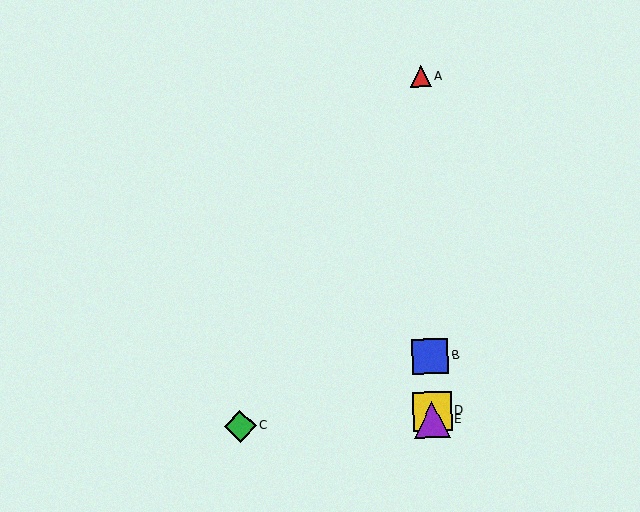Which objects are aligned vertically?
Objects A, B, D, E are aligned vertically.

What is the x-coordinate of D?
Object D is at x≈432.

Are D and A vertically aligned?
Yes, both are at x≈432.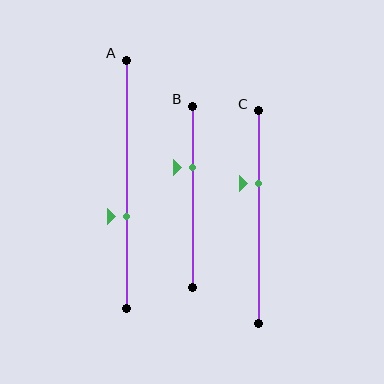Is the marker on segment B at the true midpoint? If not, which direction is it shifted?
No, the marker on segment B is shifted upward by about 16% of the segment length.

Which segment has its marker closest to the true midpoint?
Segment A has its marker closest to the true midpoint.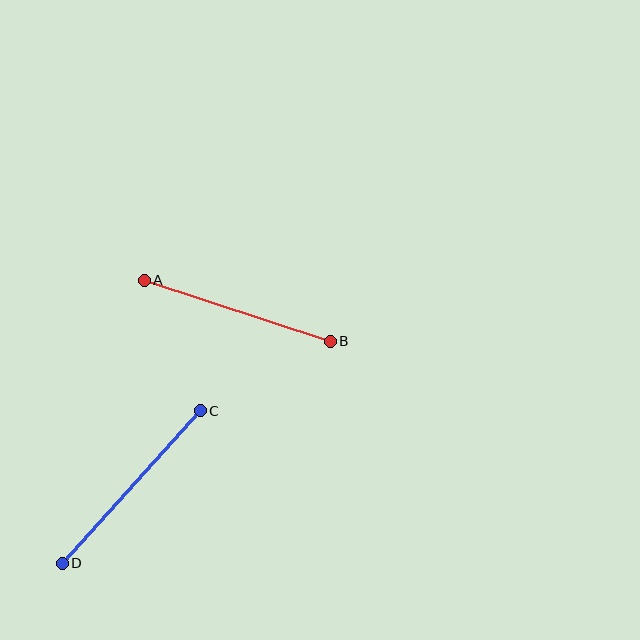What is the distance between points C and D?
The distance is approximately 206 pixels.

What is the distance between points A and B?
The distance is approximately 196 pixels.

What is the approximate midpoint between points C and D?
The midpoint is at approximately (131, 487) pixels.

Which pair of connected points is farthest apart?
Points C and D are farthest apart.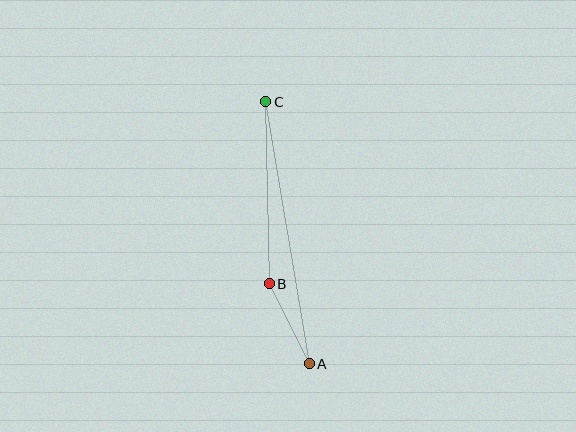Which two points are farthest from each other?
Points A and C are farthest from each other.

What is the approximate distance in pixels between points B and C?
The distance between B and C is approximately 182 pixels.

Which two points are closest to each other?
Points A and B are closest to each other.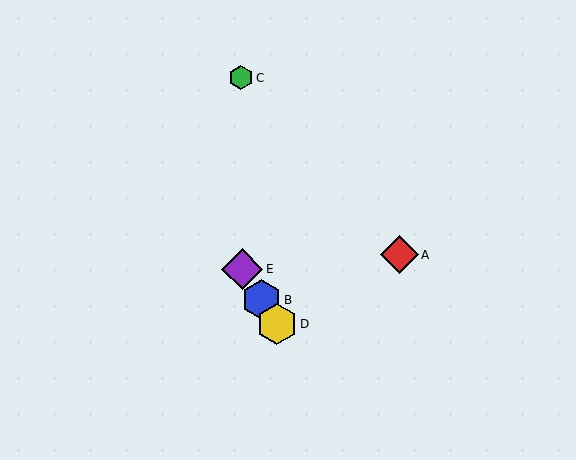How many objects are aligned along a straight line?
3 objects (B, D, E) are aligned along a straight line.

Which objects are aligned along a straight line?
Objects B, D, E are aligned along a straight line.